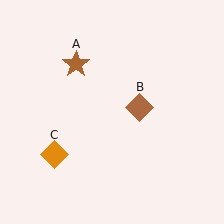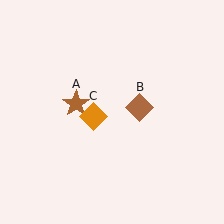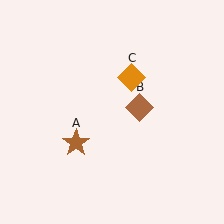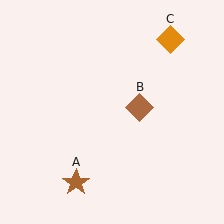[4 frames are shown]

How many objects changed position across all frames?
2 objects changed position: brown star (object A), orange diamond (object C).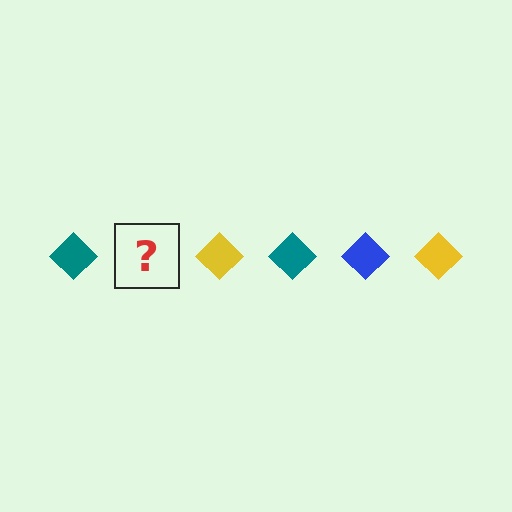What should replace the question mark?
The question mark should be replaced with a blue diamond.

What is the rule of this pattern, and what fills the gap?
The rule is that the pattern cycles through teal, blue, yellow diamonds. The gap should be filled with a blue diamond.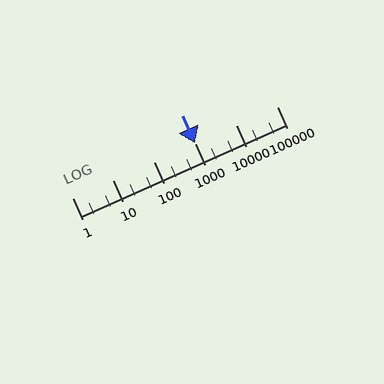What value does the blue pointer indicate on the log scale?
The pointer indicates approximately 1000.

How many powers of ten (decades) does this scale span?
The scale spans 5 decades, from 1 to 100000.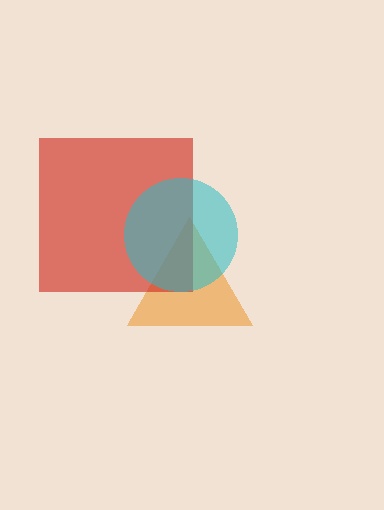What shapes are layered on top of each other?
The layered shapes are: an orange triangle, a red square, a cyan circle.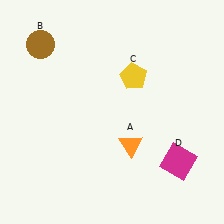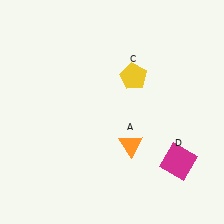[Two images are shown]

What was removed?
The brown circle (B) was removed in Image 2.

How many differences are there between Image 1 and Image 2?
There is 1 difference between the two images.